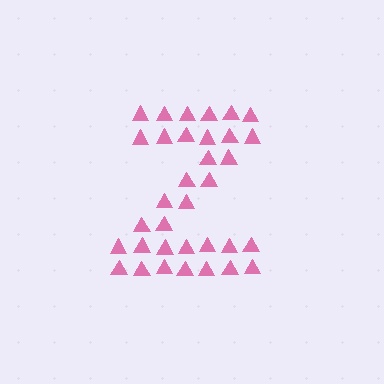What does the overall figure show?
The overall figure shows the letter Z.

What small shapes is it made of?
It is made of small triangles.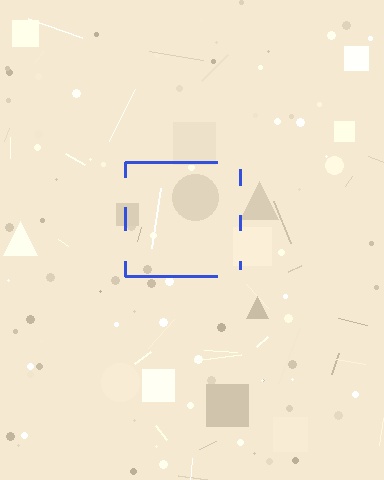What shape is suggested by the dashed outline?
The dashed outline suggests a square.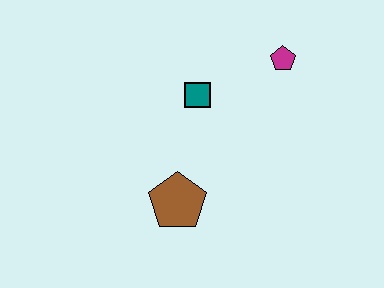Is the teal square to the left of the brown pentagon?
No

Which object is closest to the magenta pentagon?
The teal square is closest to the magenta pentagon.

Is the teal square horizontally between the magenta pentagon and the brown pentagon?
Yes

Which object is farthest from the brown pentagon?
The magenta pentagon is farthest from the brown pentagon.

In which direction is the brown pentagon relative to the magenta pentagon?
The brown pentagon is below the magenta pentagon.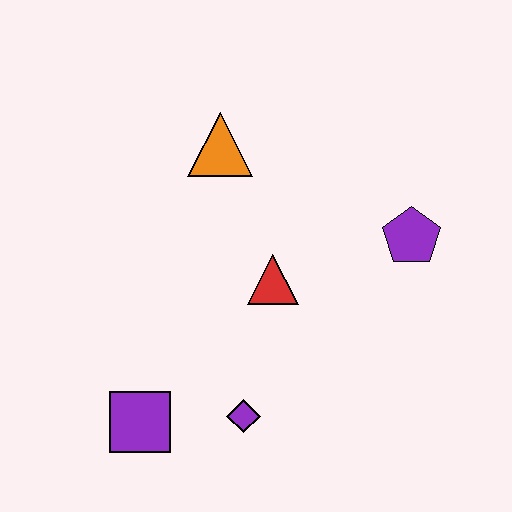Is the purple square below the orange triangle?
Yes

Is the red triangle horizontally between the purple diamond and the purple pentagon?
Yes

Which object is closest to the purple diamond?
The purple square is closest to the purple diamond.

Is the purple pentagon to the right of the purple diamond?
Yes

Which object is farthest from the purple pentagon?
The purple square is farthest from the purple pentagon.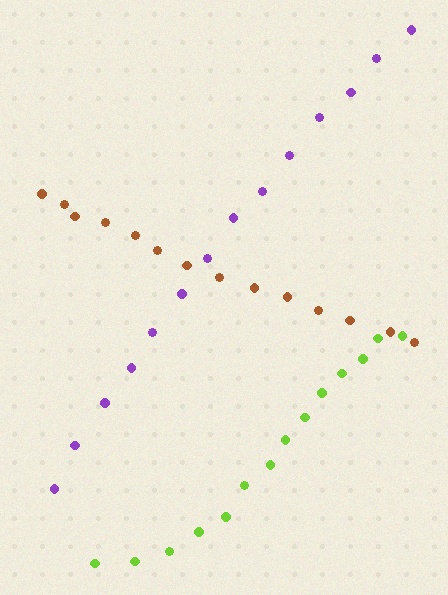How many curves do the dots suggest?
There are 3 distinct paths.